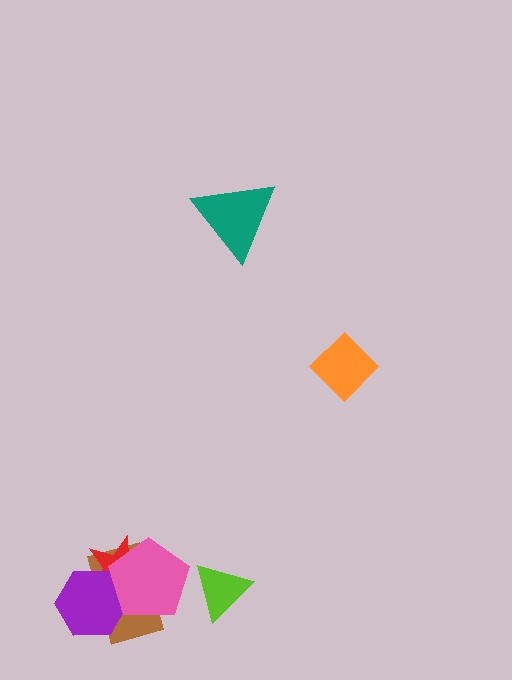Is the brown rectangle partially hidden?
Yes, it is partially covered by another shape.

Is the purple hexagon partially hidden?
Yes, it is partially covered by another shape.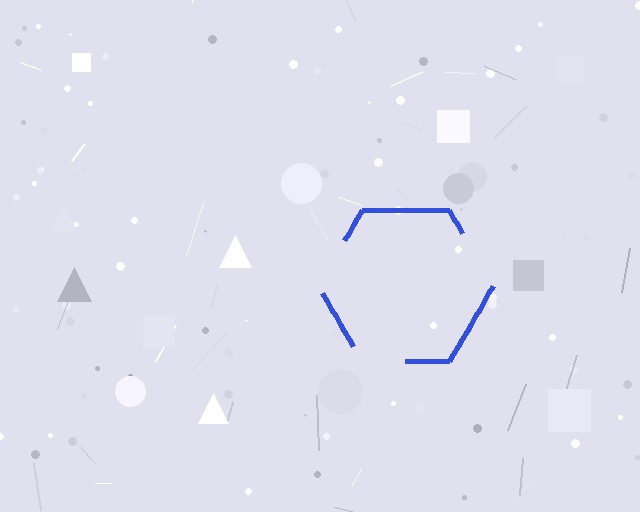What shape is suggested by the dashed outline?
The dashed outline suggests a hexagon.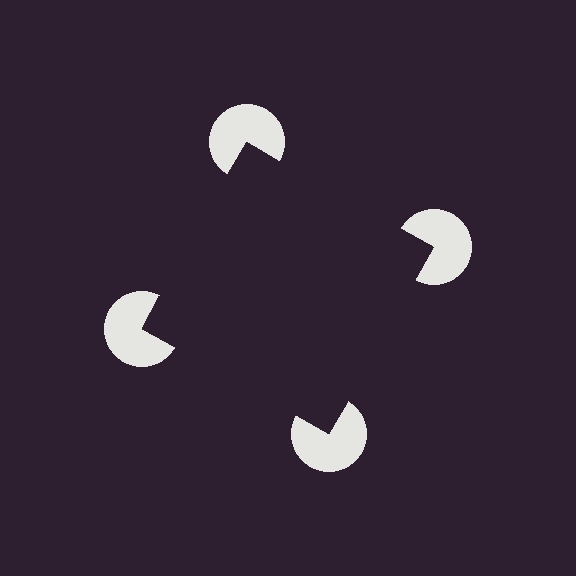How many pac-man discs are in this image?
There are 4 — one at each vertex of the illusory square.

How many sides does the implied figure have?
4 sides.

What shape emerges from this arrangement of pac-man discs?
An illusory square — its edges are inferred from the aligned wedge cuts in the pac-man discs, not physically drawn.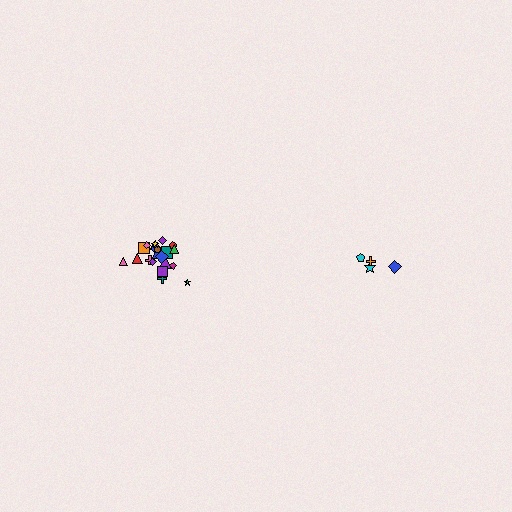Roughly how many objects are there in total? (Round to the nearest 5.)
Roughly 25 objects in total.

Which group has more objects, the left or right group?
The left group.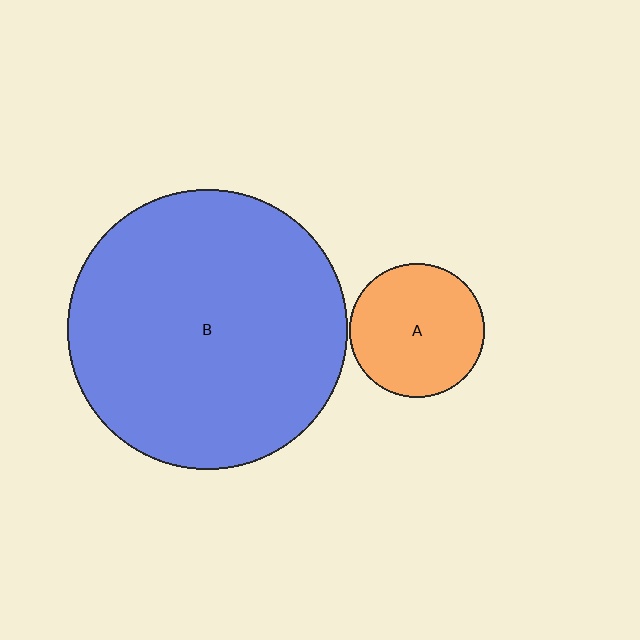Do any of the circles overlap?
No, none of the circles overlap.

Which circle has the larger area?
Circle B (blue).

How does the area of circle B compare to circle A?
Approximately 4.3 times.